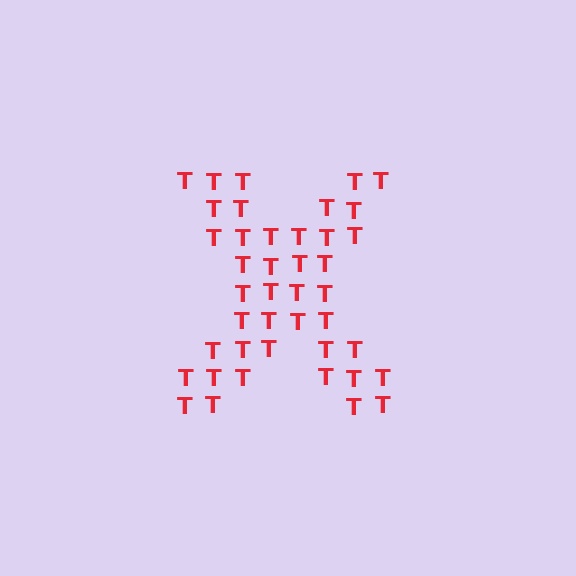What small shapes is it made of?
It is made of small letter T's.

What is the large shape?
The large shape is the letter X.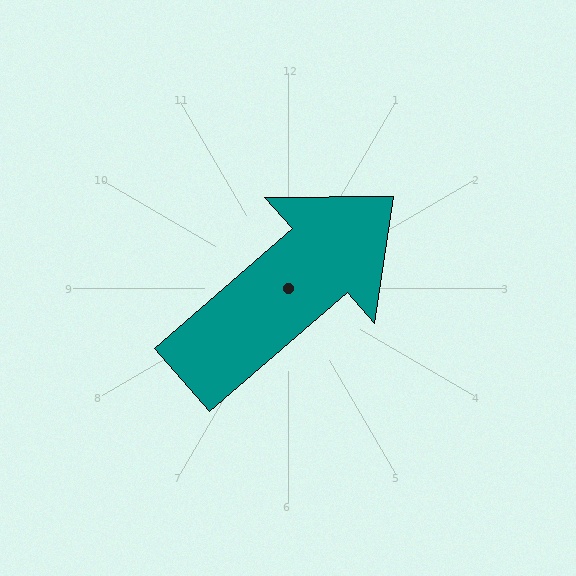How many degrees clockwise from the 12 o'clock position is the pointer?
Approximately 49 degrees.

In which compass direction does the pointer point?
Northeast.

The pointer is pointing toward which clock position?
Roughly 2 o'clock.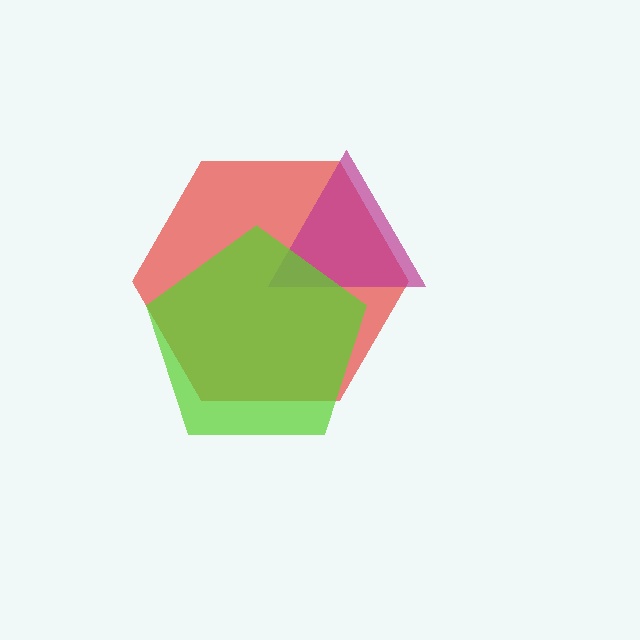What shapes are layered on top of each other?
The layered shapes are: a red hexagon, a magenta triangle, a lime pentagon.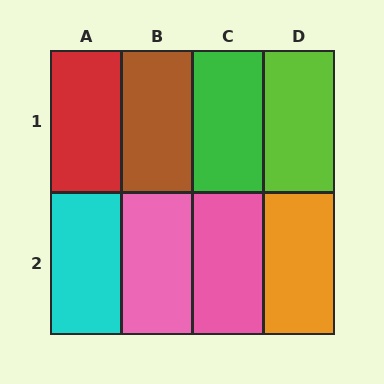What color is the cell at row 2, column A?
Cyan.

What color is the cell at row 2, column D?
Orange.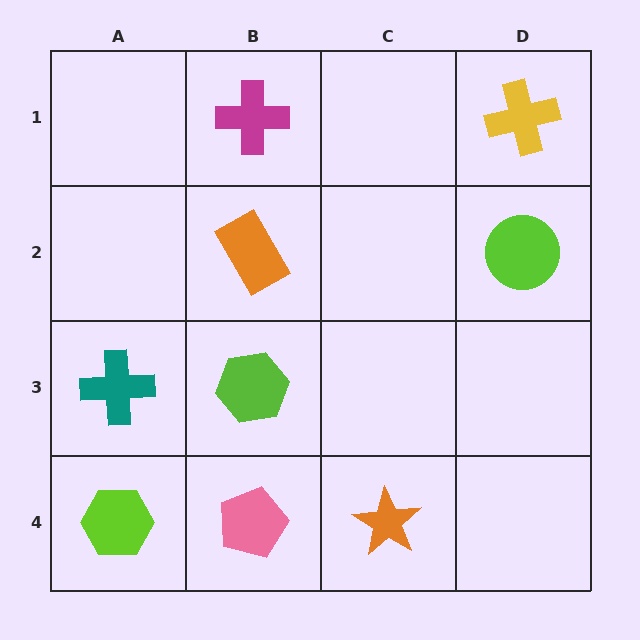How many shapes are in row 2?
2 shapes.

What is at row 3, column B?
A lime hexagon.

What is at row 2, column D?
A lime circle.